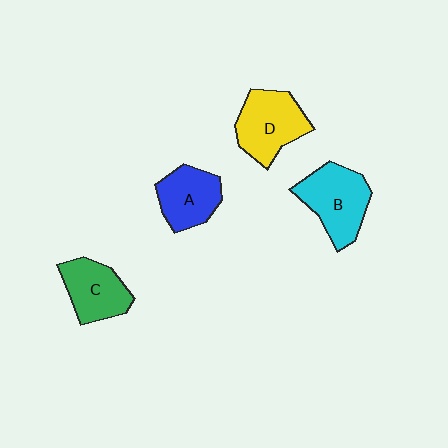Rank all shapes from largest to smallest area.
From largest to smallest: B (cyan), D (yellow), C (green), A (blue).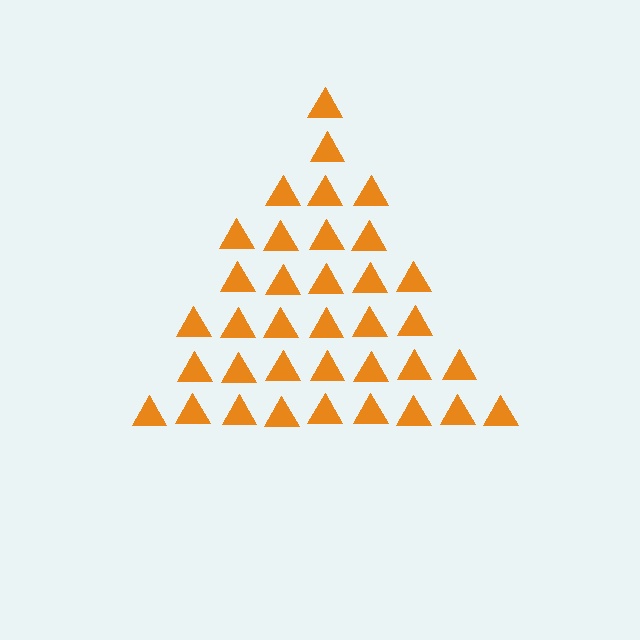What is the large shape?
The large shape is a triangle.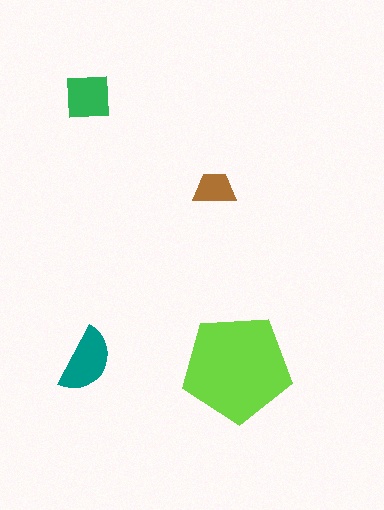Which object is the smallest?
The brown trapezoid.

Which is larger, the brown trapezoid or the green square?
The green square.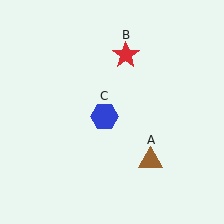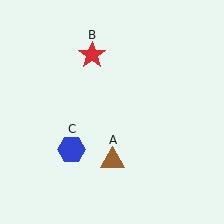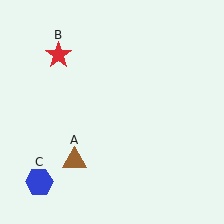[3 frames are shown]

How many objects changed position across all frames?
3 objects changed position: brown triangle (object A), red star (object B), blue hexagon (object C).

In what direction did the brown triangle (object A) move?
The brown triangle (object A) moved left.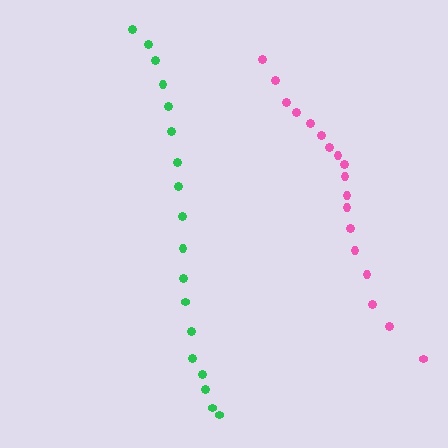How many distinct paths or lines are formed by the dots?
There are 2 distinct paths.